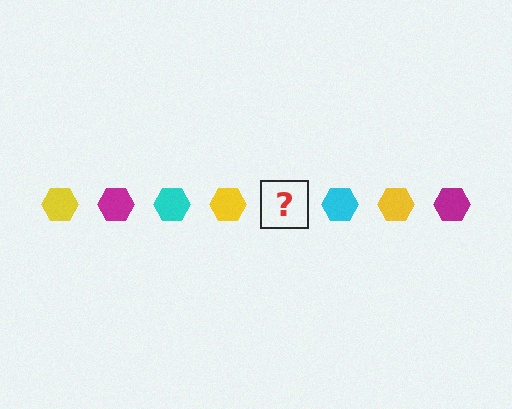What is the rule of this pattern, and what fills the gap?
The rule is that the pattern cycles through yellow, magenta, cyan hexagons. The gap should be filled with a magenta hexagon.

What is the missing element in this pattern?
The missing element is a magenta hexagon.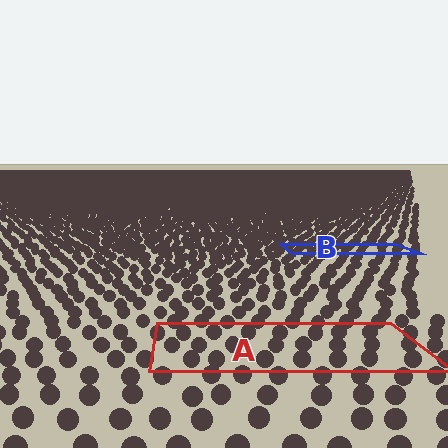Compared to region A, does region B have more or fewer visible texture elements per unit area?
Region B has more texture elements per unit area — they are packed more densely because it is farther away.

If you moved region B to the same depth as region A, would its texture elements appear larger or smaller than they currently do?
They would appear larger. At a closer depth, the same texture elements are projected at a bigger on-screen size.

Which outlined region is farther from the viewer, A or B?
Region B is farther from the viewer — the texture elements inside it appear smaller and more densely packed.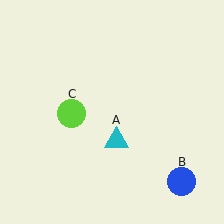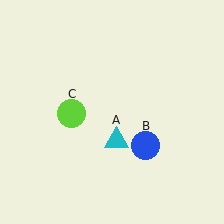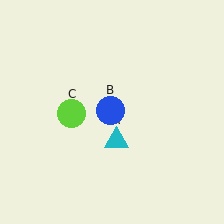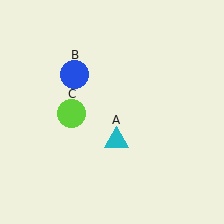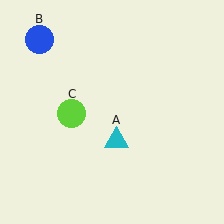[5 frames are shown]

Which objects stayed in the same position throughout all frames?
Cyan triangle (object A) and lime circle (object C) remained stationary.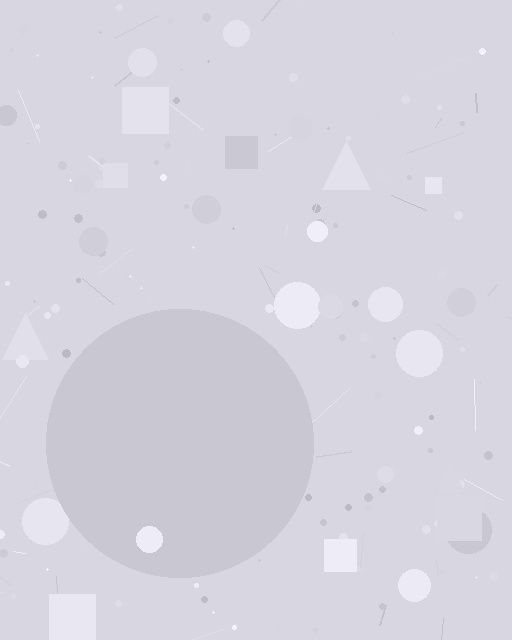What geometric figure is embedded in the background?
A circle is embedded in the background.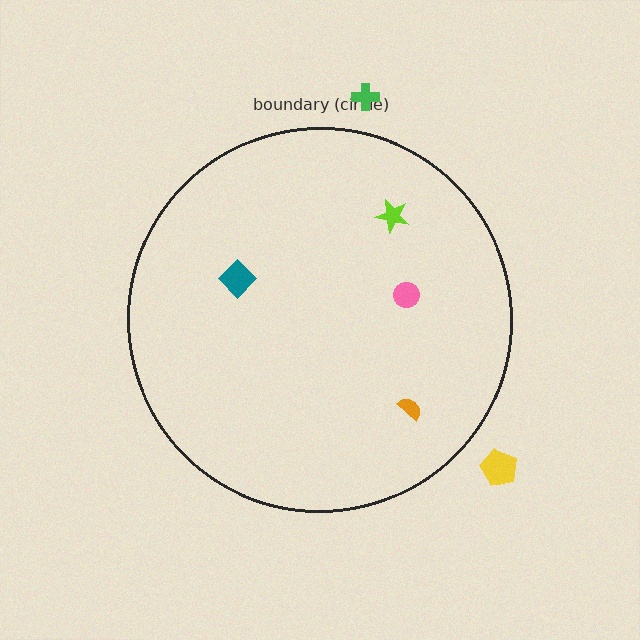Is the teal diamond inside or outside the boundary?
Inside.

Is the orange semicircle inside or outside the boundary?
Inside.